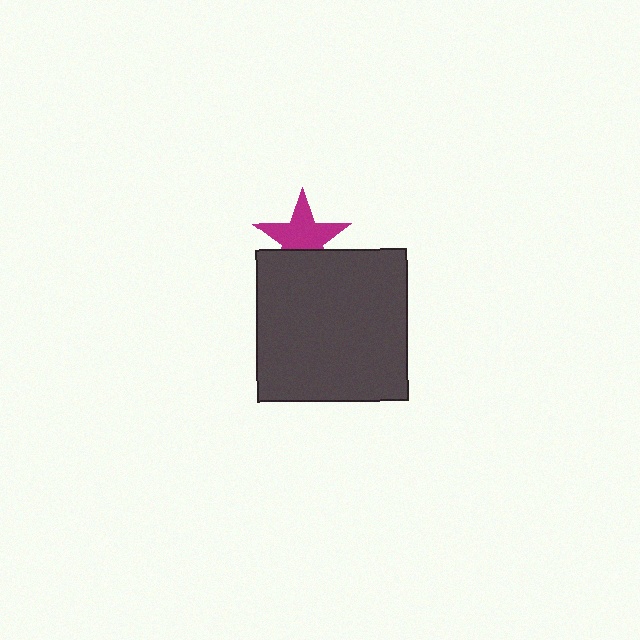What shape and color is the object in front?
The object in front is a dark gray square.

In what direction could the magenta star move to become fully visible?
The magenta star could move up. That would shift it out from behind the dark gray square entirely.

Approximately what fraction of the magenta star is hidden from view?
Roughly 32% of the magenta star is hidden behind the dark gray square.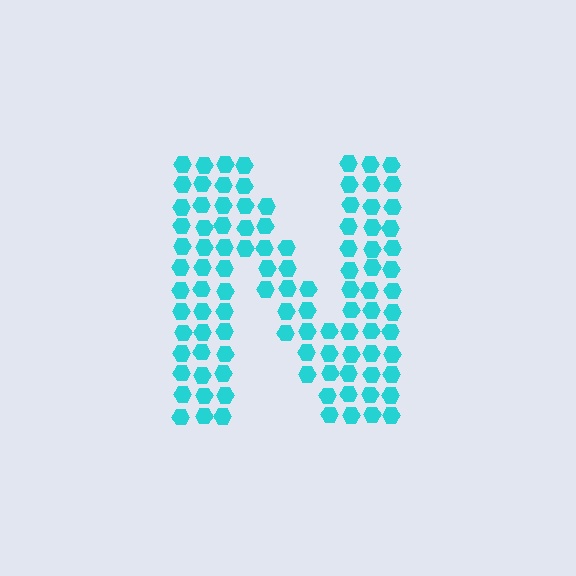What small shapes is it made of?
It is made of small hexagons.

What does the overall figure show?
The overall figure shows the letter N.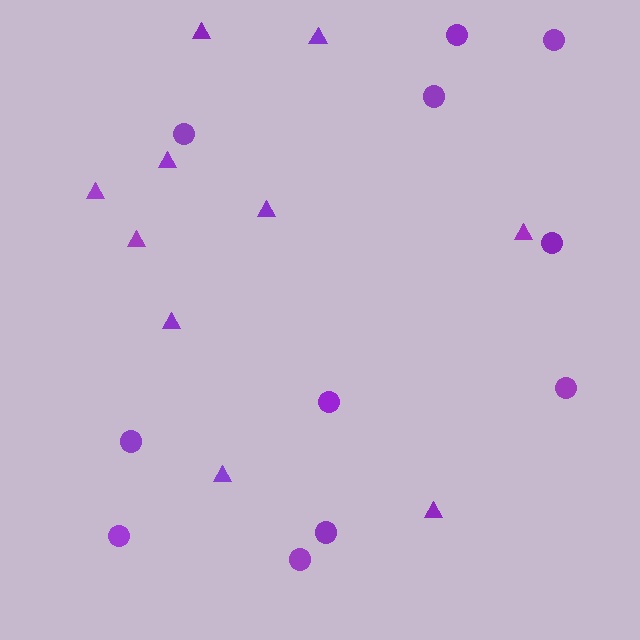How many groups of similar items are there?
There are 2 groups: one group of triangles (10) and one group of circles (11).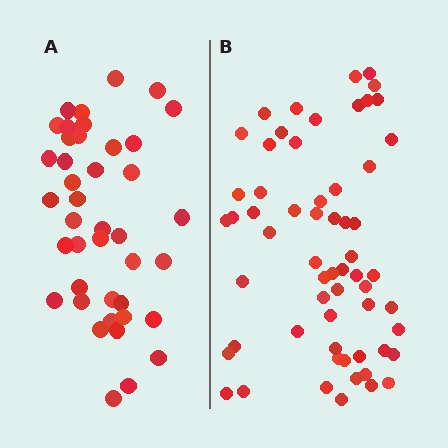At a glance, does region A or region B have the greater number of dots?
Region B (the right region) has more dots.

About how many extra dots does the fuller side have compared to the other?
Region B has approximately 20 more dots than region A.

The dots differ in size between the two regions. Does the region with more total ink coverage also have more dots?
No. Region A has more total ink coverage because its dots are larger, but region B actually contains more individual dots. Total area can be misleading — the number of items is what matters here.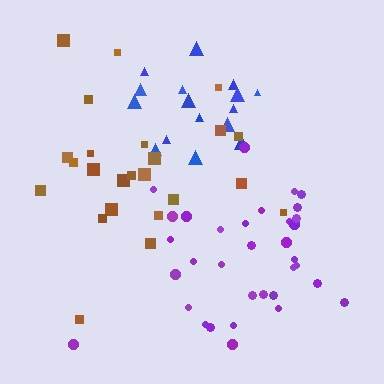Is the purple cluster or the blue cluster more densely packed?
Purple.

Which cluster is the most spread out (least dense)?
Brown.